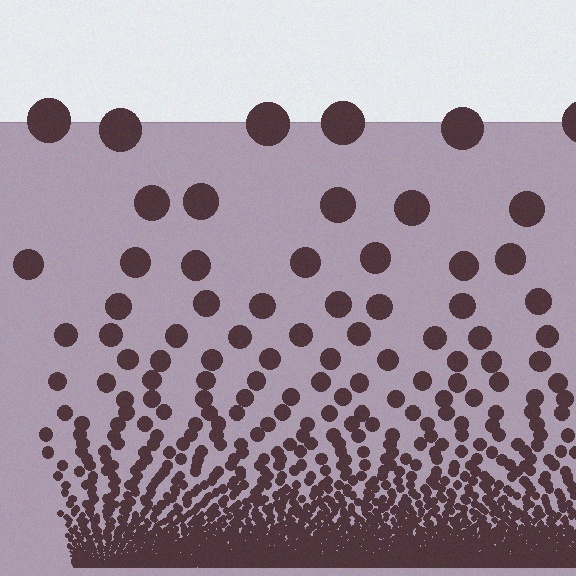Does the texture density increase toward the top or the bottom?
Density increases toward the bottom.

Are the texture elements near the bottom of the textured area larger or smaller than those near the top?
Smaller. The gradient is inverted — elements near the bottom are smaller and denser.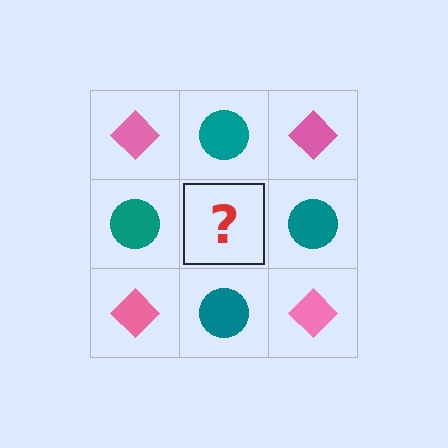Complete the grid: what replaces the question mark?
The question mark should be replaced with a pink diamond.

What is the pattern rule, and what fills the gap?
The rule is that it alternates pink diamond and teal circle in a checkerboard pattern. The gap should be filled with a pink diamond.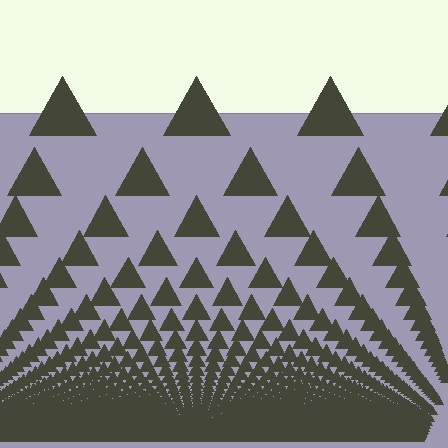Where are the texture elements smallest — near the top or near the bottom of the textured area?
Near the bottom.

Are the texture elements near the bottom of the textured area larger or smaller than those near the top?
Smaller. The gradient is inverted — elements near the bottom are smaller and denser.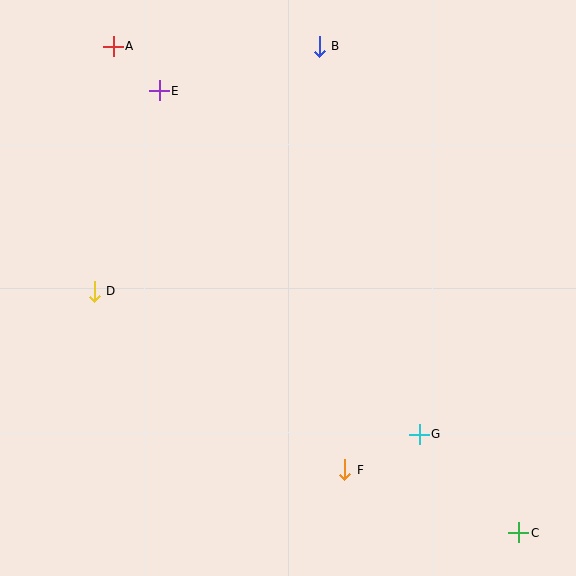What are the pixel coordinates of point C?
Point C is at (519, 533).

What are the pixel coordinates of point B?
Point B is at (319, 46).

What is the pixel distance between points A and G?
The distance between A and G is 494 pixels.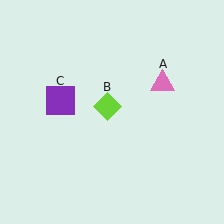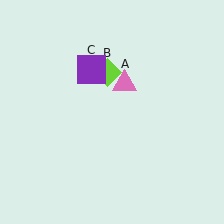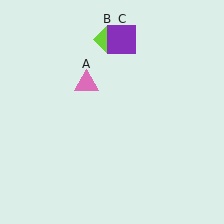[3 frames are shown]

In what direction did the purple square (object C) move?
The purple square (object C) moved up and to the right.